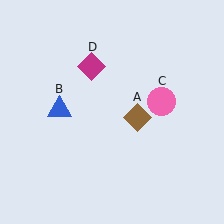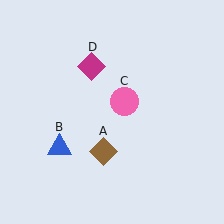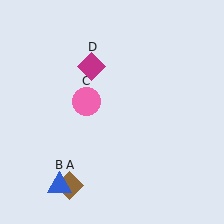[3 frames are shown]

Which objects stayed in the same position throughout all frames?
Magenta diamond (object D) remained stationary.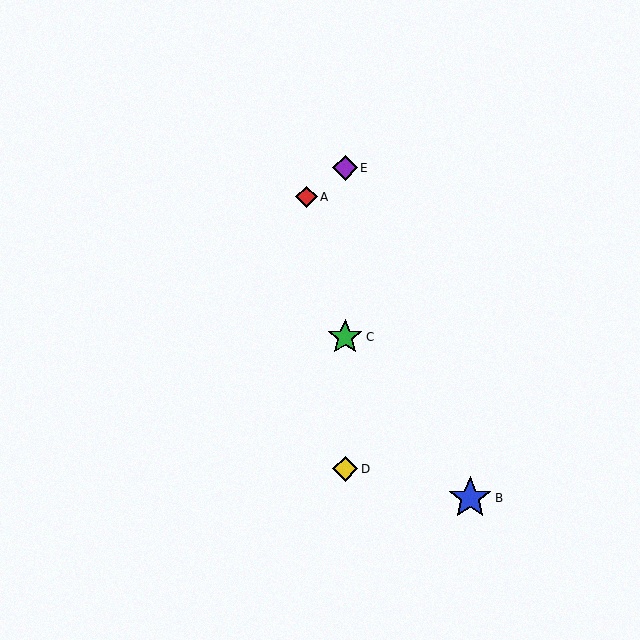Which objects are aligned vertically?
Objects C, D, E are aligned vertically.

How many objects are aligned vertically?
3 objects (C, D, E) are aligned vertically.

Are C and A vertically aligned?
No, C is at x≈345 and A is at x≈306.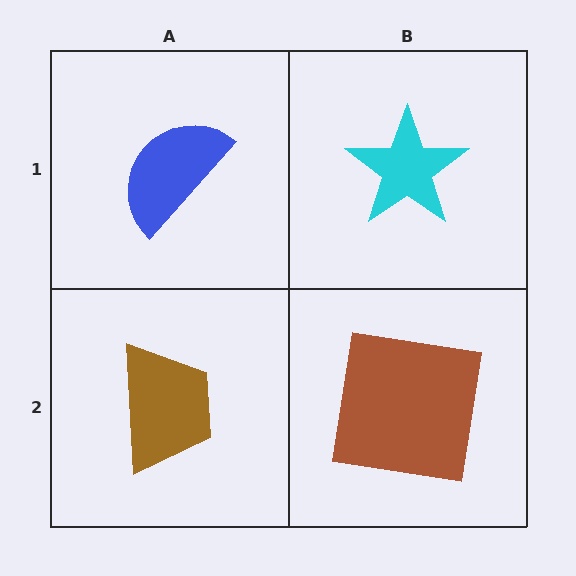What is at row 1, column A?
A blue semicircle.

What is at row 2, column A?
A brown trapezoid.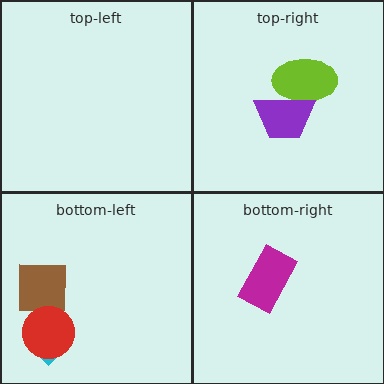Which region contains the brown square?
The bottom-left region.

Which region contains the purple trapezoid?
The top-right region.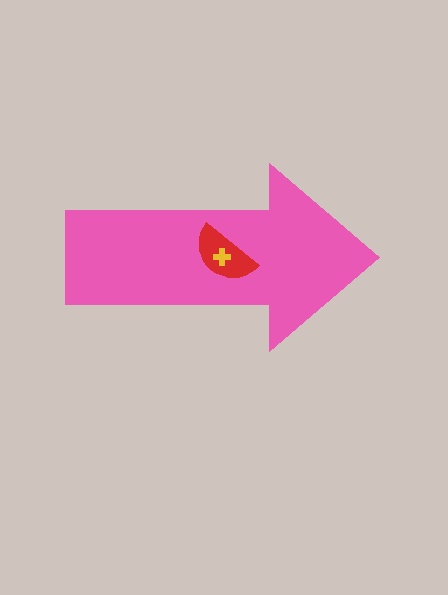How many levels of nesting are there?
3.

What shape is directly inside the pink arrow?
The red semicircle.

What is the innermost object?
The yellow cross.